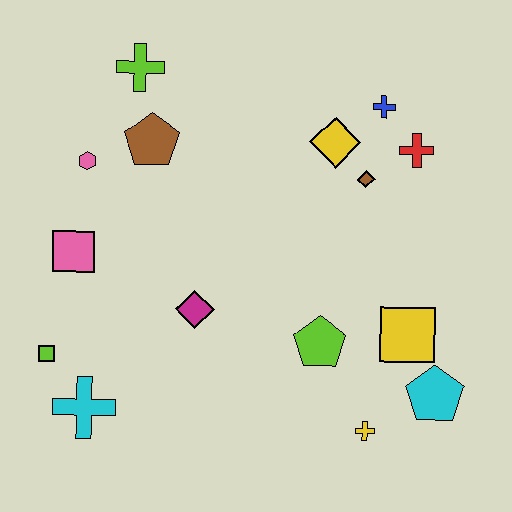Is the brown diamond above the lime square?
Yes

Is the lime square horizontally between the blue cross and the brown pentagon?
No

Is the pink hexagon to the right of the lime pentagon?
No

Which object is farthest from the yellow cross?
The lime cross is farthest from the yellow cross.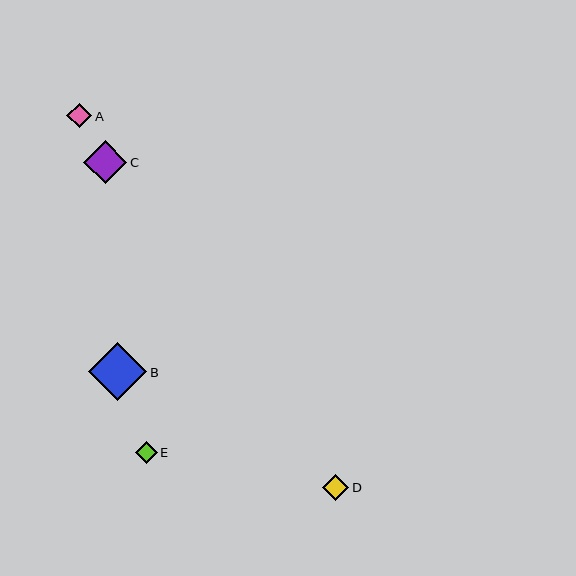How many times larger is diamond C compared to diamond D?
Diamond C is approximately 1.6 times the size of diamond D.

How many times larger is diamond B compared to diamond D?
Diamond B is approximately 2.2 times the size of diamond D.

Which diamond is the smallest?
Diamond E is the smallest with a size of approximately 22 pixels.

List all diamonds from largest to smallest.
From largest to smallest: B, C, D, A, E.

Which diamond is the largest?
Diamond B is the largest with a size of approximately 58 pixels.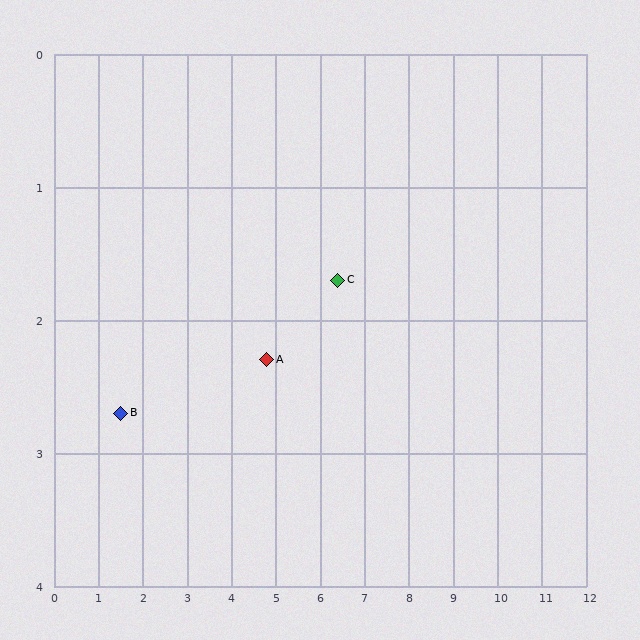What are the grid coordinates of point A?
Point A is at approximately (4.8, 2.3).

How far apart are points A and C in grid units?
Points A and C are about 1.7 grid units apart.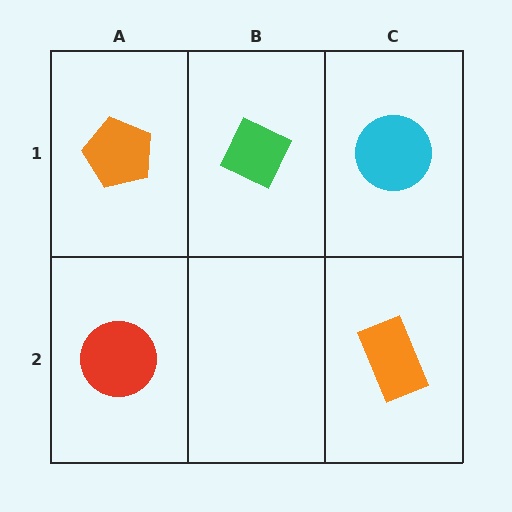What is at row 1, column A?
An orange pentagon.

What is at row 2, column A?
A red circle.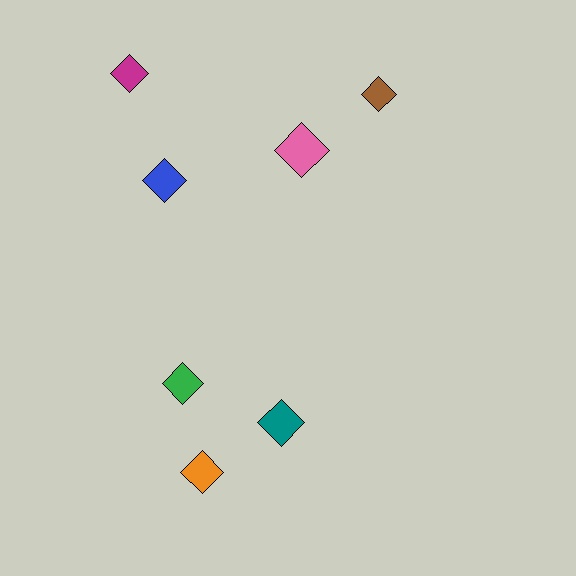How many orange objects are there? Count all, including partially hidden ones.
There is 1 orange object.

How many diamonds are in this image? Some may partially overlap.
There are 7 diamonds.